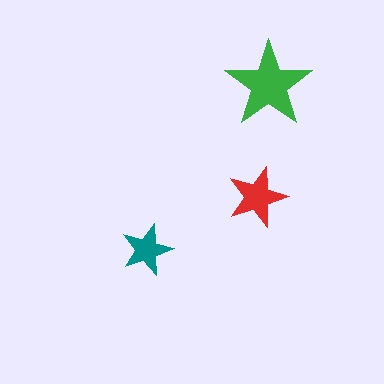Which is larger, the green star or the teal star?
The green one.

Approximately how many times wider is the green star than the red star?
About 1.5 times wider.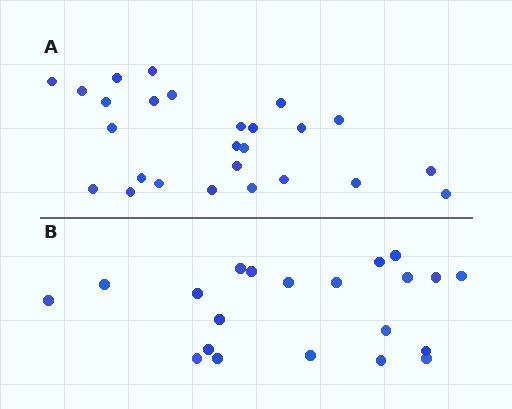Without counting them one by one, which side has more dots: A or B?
Region A (the top region) has more dots.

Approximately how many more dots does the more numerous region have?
Region A has about 5 more dots than region B.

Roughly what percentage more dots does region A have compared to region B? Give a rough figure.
About 25% more.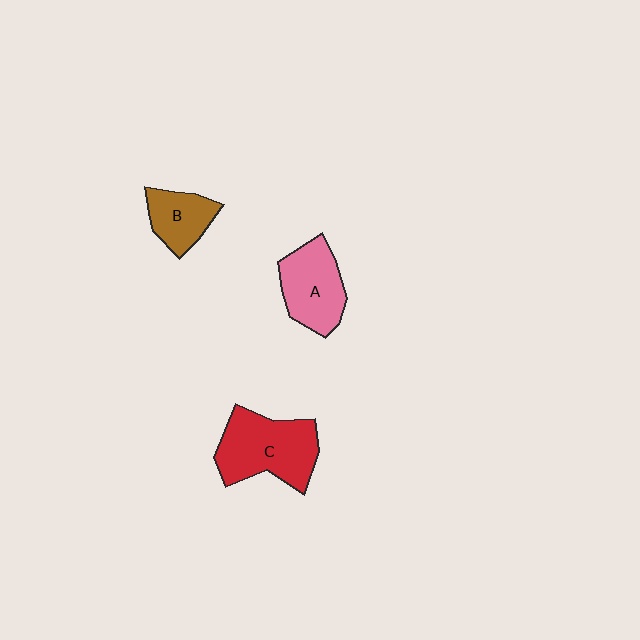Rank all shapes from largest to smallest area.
From largest to smallest: C (red), A (pink), B (brown).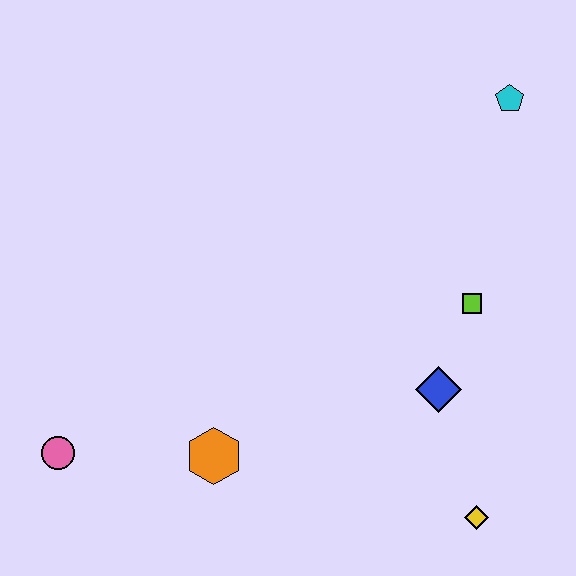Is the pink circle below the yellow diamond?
No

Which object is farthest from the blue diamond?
The pink circle is farthest from the blue diamond.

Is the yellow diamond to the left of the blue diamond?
No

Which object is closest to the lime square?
The blue diamond is closest to the lime square.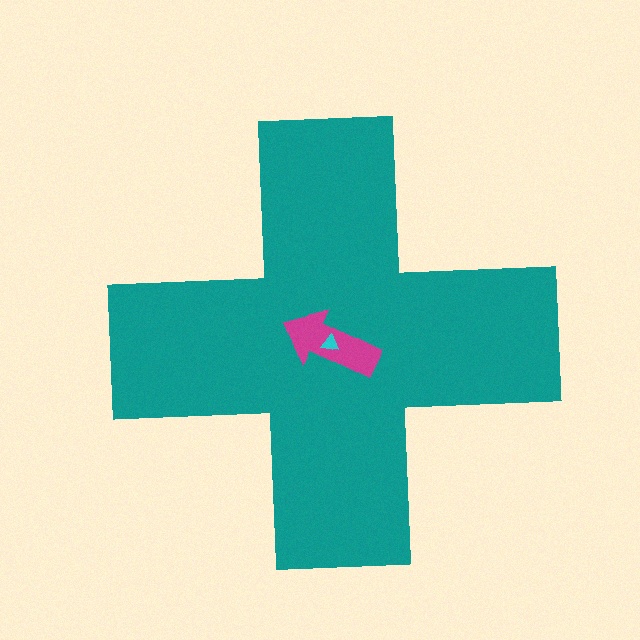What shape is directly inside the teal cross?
The magenta arrow.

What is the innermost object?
The cyan triangle.